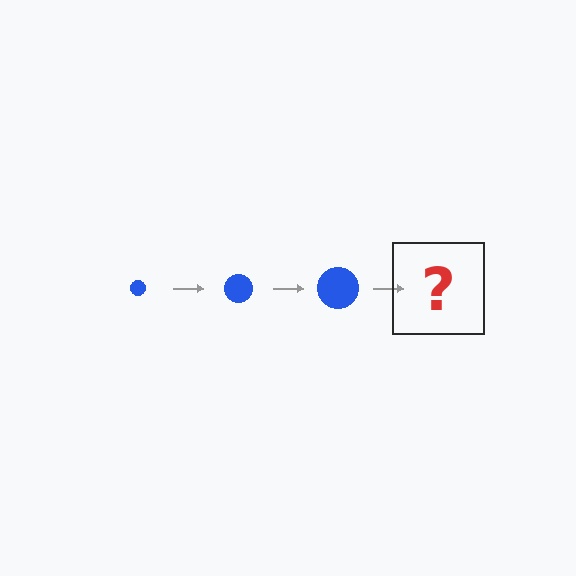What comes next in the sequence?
The next element should be a blue circle, larger than the previous one.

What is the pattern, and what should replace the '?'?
The pattern is that the circle gets progressively larger each step. The '?' should be a blue circle, larger than the previous one.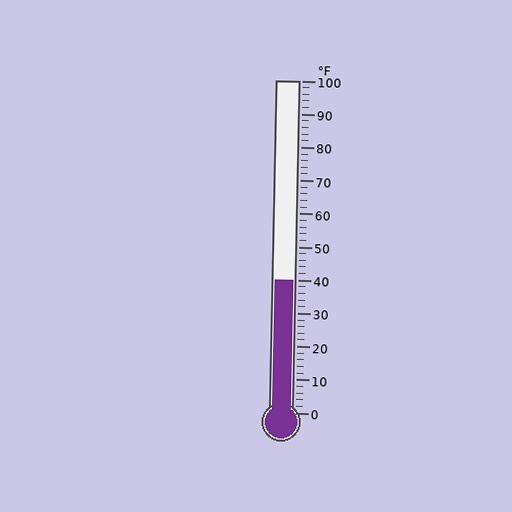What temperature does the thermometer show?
The thermometer shows approximately 40°F.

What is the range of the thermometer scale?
The thermometer scale ranges from 0°F to 100°F.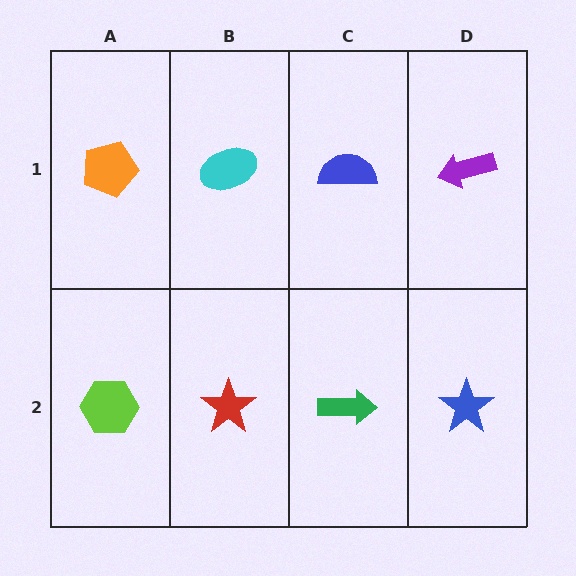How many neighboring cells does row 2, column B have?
3.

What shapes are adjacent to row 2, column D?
A purple arrow (row 1, column D), a green arrow (row 2, column C).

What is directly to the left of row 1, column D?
A blue semicircle.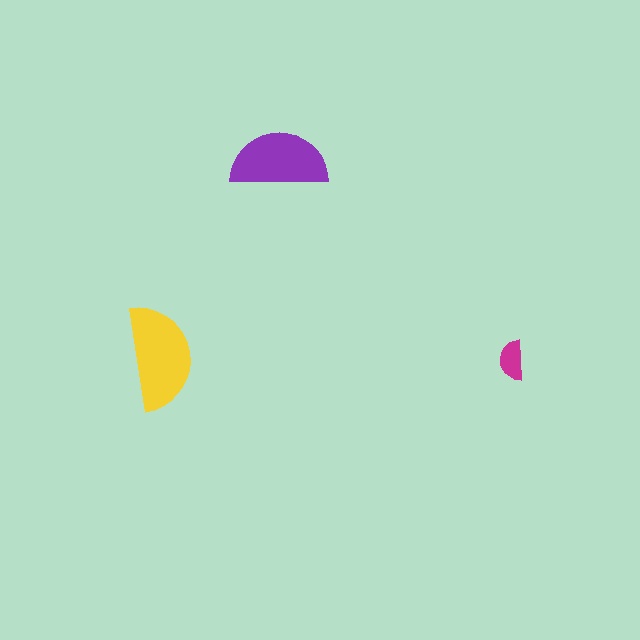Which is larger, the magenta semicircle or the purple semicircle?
The purple one.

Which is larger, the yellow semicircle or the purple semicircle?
The yellow one.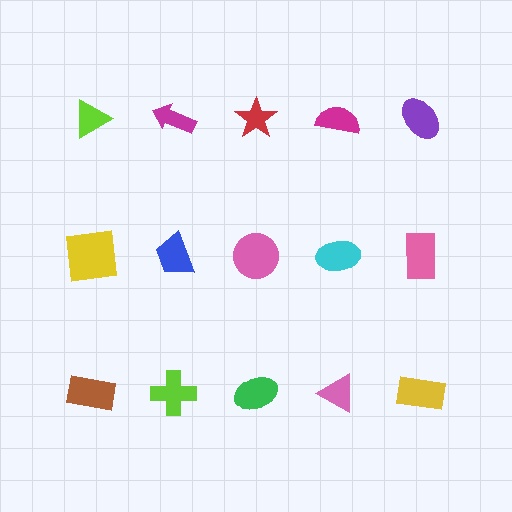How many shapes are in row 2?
5 shapes.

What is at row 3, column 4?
A pink triangle.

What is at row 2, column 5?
A pink rectangle.